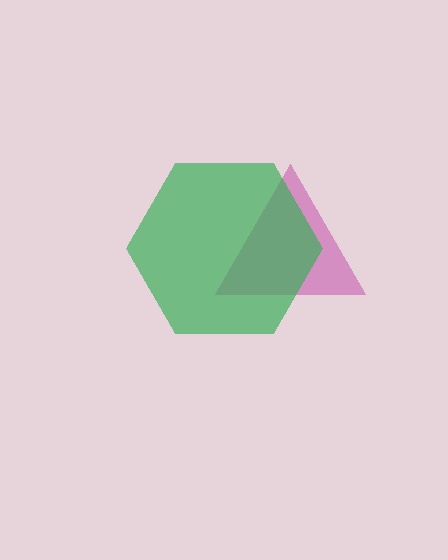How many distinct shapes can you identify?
There are 2 distinct shapes: a magenta triangle, a green hexagon.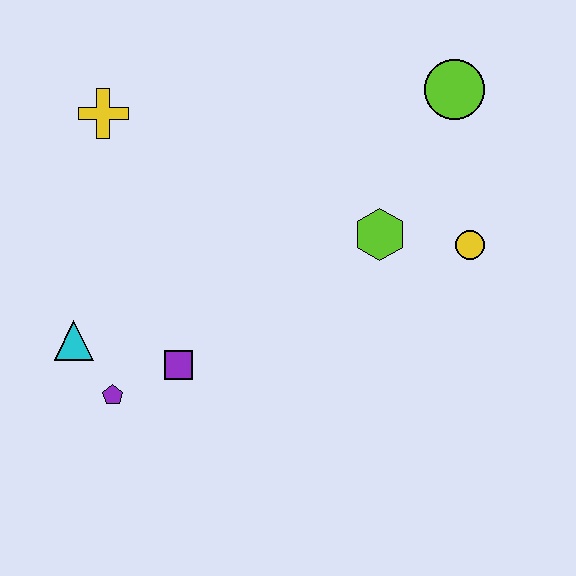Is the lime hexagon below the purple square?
No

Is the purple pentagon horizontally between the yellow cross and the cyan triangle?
No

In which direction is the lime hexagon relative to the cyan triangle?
The lime hexagon is to the right of the cyan triangle.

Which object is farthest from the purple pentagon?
The lime circle is farthest from the purple pentagon.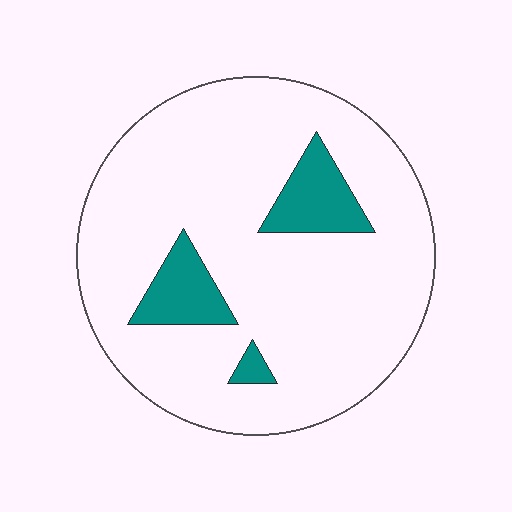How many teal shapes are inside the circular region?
3.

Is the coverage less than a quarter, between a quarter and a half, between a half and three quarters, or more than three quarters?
Less than a quarter.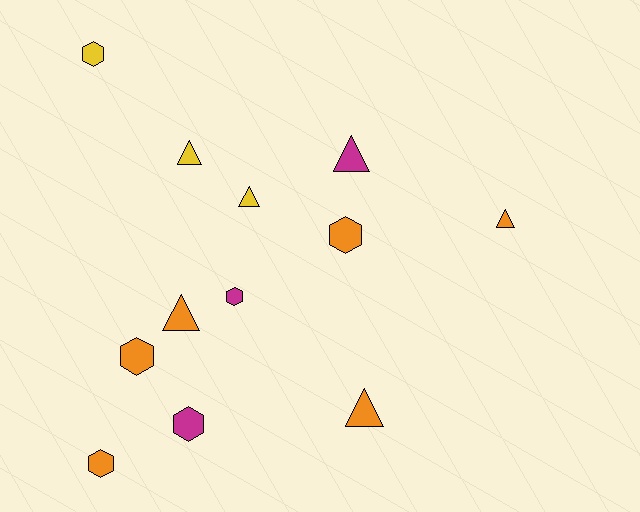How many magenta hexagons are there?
There are 2 magenta hexagons.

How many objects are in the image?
There are 12 objects.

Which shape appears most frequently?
Hexagon, with 6 objects.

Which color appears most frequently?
Orange, with 6 objects.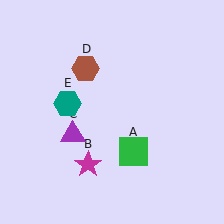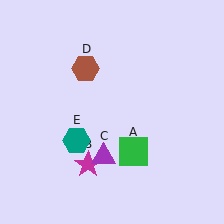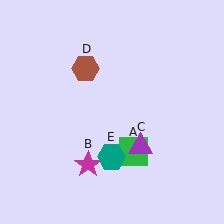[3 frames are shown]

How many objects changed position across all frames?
2 objects changed position: purple triangle (object C), teal hexagon (object E).